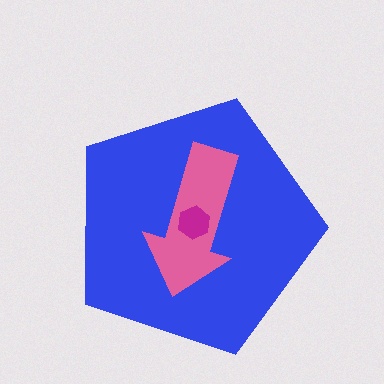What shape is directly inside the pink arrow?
The magenta hexagon.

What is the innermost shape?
The magenta hexagon.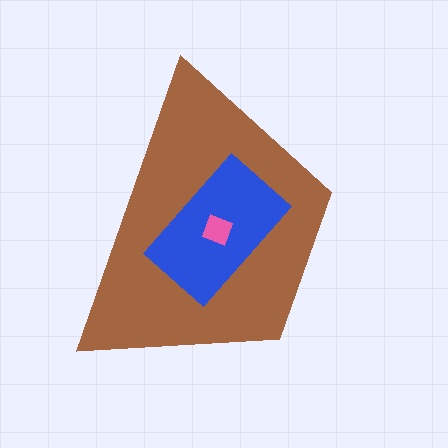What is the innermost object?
The pink diamond.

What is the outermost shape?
The brown trapezoid.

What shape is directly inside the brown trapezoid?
The blue rectangle.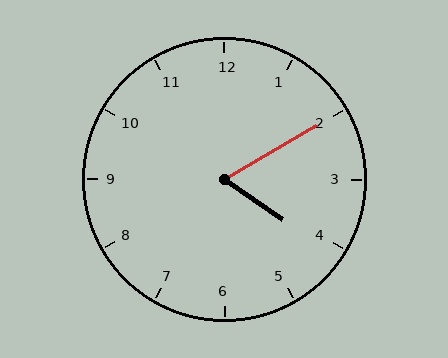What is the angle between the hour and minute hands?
Approximately 65 degrees.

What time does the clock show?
4:10.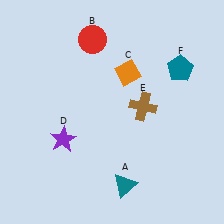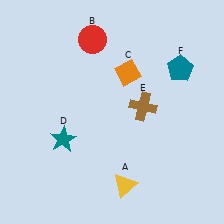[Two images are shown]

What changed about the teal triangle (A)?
In Image 1, A is teal. In Image 2, it changed to yellow.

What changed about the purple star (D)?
In Image 1, D is purple. In Image 2, it changed to teal.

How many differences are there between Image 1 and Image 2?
There are 2 differences between the two images.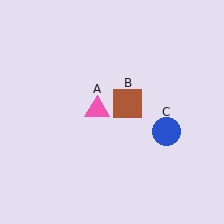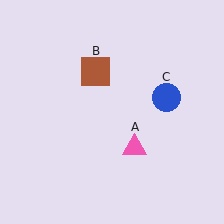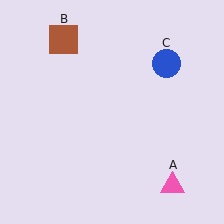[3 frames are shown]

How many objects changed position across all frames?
3 objects changed position: pink triangle (object A), brown square (object B), blue circle (object C).